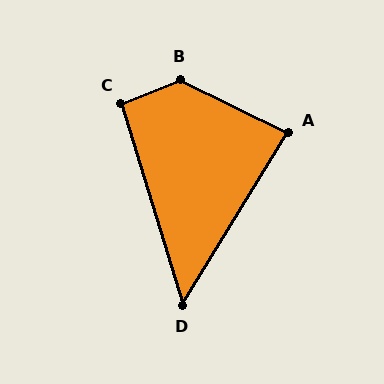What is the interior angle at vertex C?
Approximately 95 degrees (obtuse).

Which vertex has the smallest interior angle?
D, at approximately 49 degrees.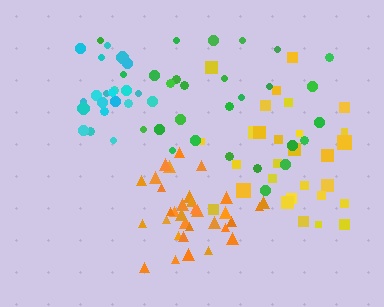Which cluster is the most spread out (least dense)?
Green.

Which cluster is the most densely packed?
Orange.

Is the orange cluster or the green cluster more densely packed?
Orange.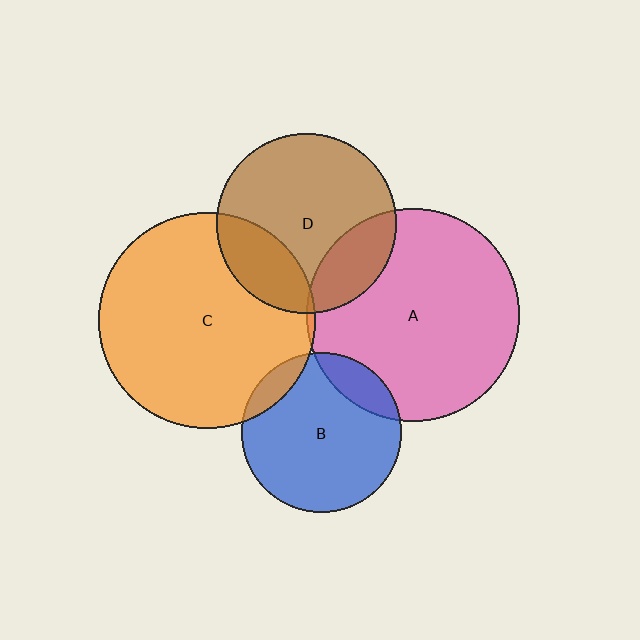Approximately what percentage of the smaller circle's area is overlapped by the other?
Approximately 20%.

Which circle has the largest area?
Circle C (orange).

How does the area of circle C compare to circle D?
Approximately 1.4 times.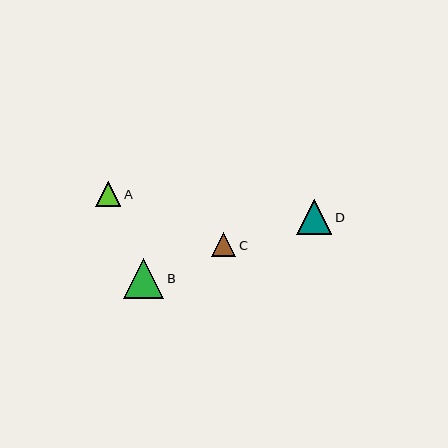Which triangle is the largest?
Triangle B is the largest with a size of approximately 40 pixels.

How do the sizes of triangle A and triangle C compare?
Triangle A and triangle C are approximately the same size.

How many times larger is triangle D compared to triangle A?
Triangle D is approximately 1.4 times the size of triangle A.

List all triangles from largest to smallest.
From largest to smallest: B, D, A, C.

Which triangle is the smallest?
Triangle C is the smallest with a size of approximately 25 pixels.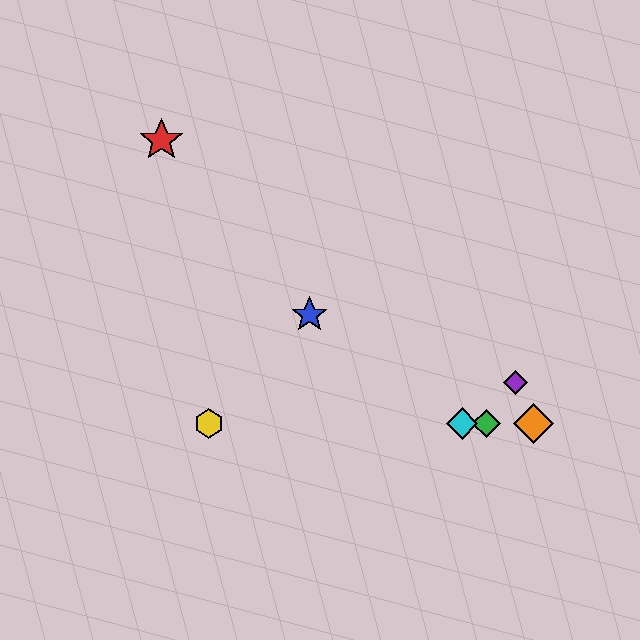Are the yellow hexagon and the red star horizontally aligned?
No, the yellow hexagon is at y≈423 and the red star is at y≈140.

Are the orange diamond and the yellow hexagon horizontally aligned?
Yes, both are at y≈423.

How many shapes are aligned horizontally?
4 shapes (the green diamond, the yellow hexagon, the orange diamond, the cyan diamond) are aligned horizontally.